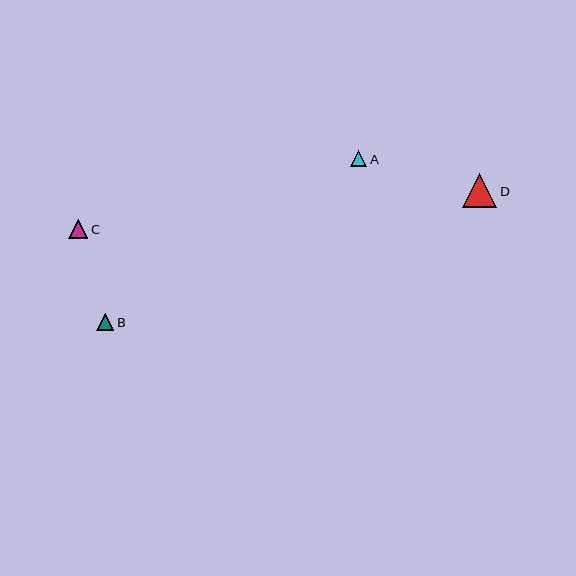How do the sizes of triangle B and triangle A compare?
Triangle B and triangle A are approximately the same size.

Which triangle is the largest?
Triangle D is the largest with a size of approximately 34 pixels.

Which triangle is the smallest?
Triangle A is the smallest with a size of approximately 16 pixels.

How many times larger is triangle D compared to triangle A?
Triangle D is approximately 2.1 times the size of triangle A.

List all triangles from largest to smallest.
From largest to smallest: D, C, B, A.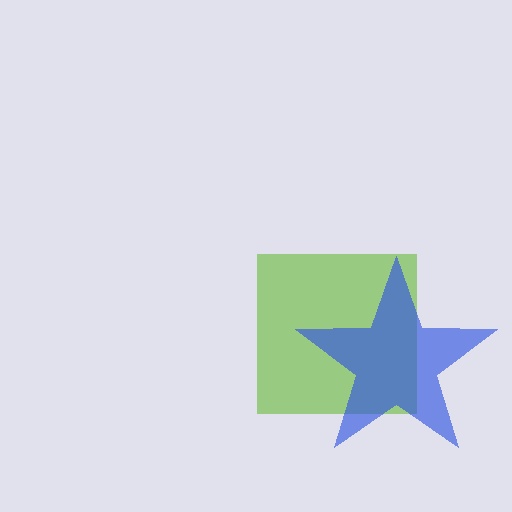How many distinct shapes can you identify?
There are 2 distinct shapes: a lime square, a blue star.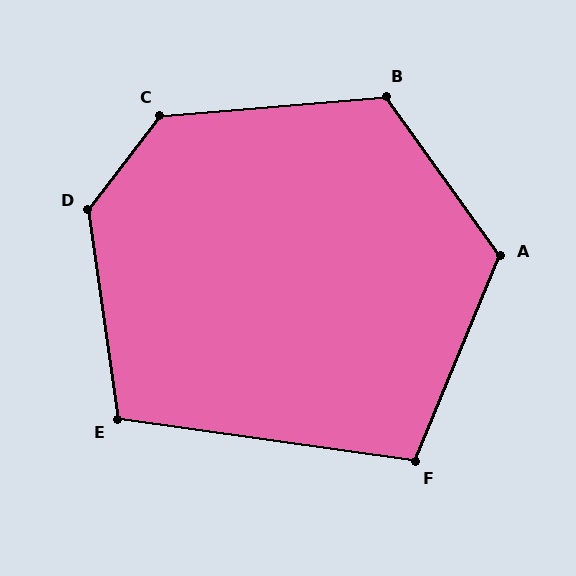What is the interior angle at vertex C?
Approximately 132 degrees (obtuse).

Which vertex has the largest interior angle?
D, at approximately 135 degrees.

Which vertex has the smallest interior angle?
F, at approximately 104 degrees.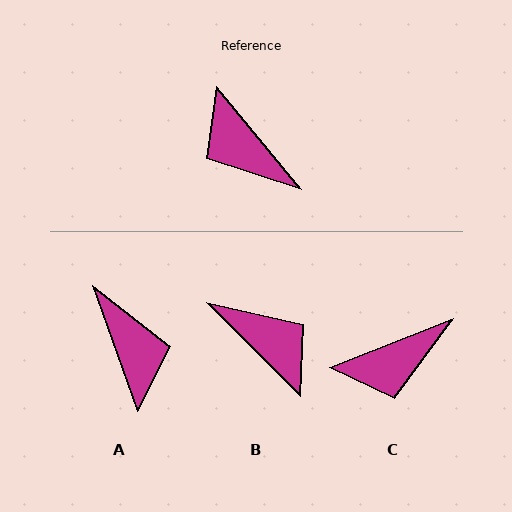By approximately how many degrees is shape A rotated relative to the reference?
Approximately 160 degrees counter-clockwise.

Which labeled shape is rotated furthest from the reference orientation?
B, about 175 degrees away.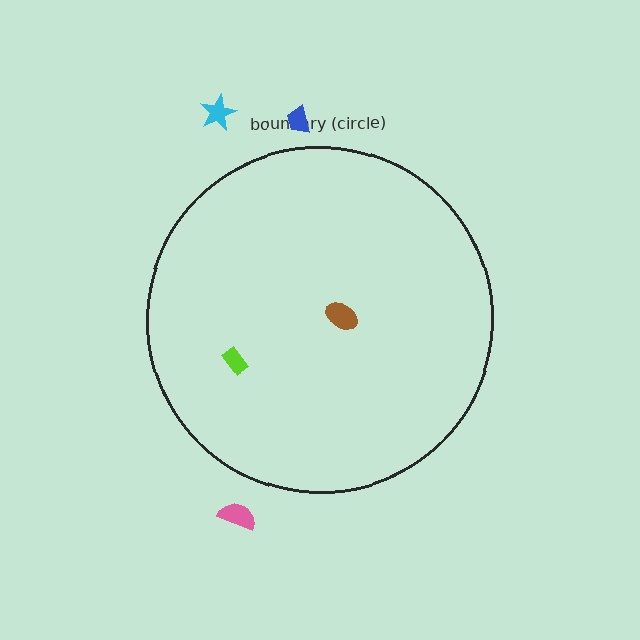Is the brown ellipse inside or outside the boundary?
Inside.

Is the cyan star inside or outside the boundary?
Outside.